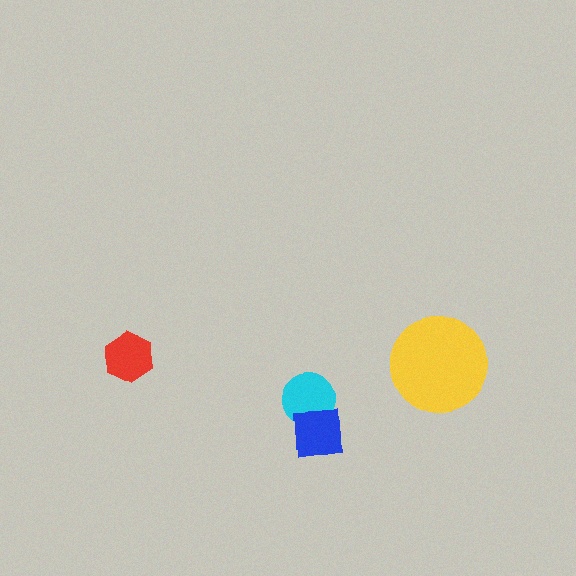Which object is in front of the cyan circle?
The blue square is in front of the cyan circle.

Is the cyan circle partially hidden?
Yes, it is partially covered by another shape.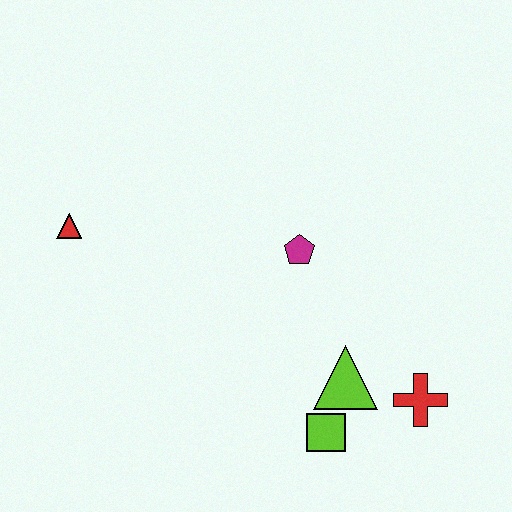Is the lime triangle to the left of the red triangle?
No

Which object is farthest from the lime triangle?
The red triangle is farthest from the lime triangle.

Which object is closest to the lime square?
The lime triangle is closest to the lime square.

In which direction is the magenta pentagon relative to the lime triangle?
The magenta pentagon is above the lime triangle.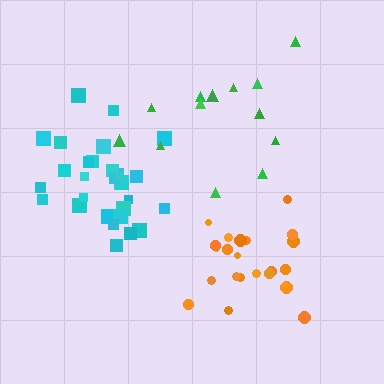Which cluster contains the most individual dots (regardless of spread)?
Cyan (30).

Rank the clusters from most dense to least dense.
orange, cyan, green.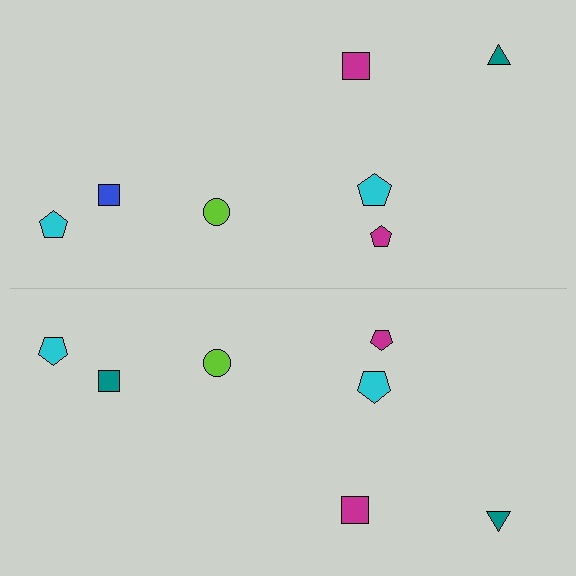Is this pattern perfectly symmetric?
No, the pattern is not perfectly symmetric. The teal square on the bottom side breaks the symmetry — its mirror counterpart is blue.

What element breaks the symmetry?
The teal square on the bottom side breaks the symmetry — its mirror counterpart is blue.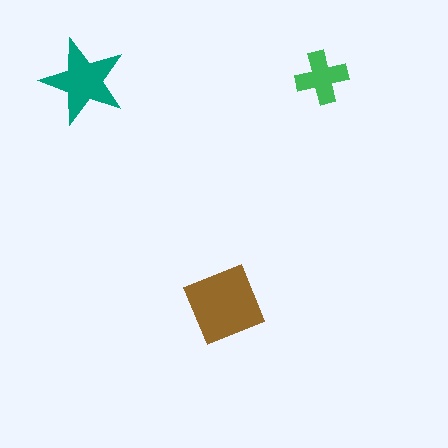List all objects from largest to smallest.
The brown square, the teal star, the green cross.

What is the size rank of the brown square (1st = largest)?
1st.